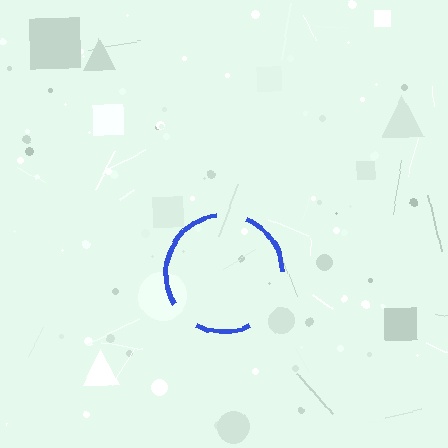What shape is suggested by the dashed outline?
The dashed outline suggests a circle.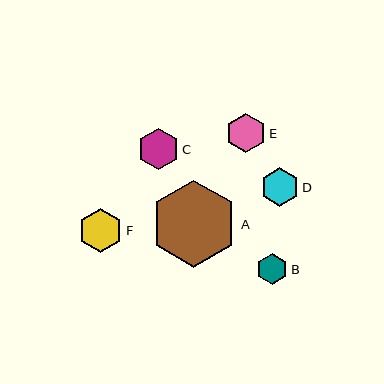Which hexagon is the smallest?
Hexagon B is the smallest with a size of approximately 31 pixels.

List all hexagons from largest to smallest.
From largest to smallest: A, F, C, E, D, B.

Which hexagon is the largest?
Hexagon A is the largest with a size of approximately 87 pixels.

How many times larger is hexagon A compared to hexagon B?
Hexagon A is approximately 2.8 times the size of hexagon B.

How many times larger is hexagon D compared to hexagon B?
Hexagon D is approximately 1.2 times the size of hexagon B.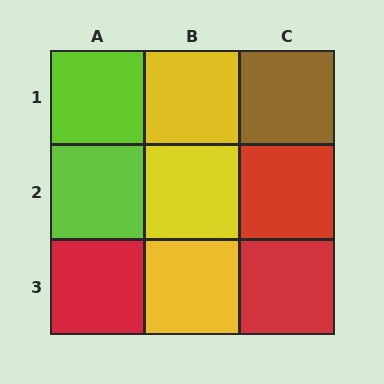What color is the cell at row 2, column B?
Yellow.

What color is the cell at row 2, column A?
Lime.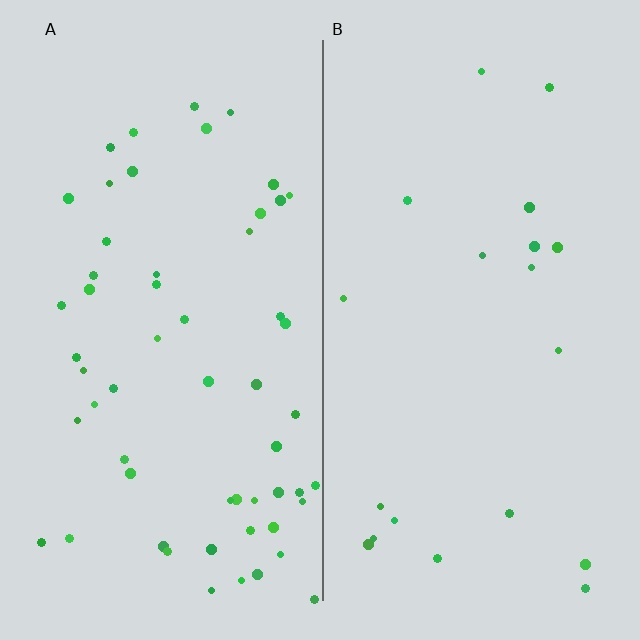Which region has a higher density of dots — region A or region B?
A (the left).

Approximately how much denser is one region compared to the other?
Approximately 3.0× — region A over region B.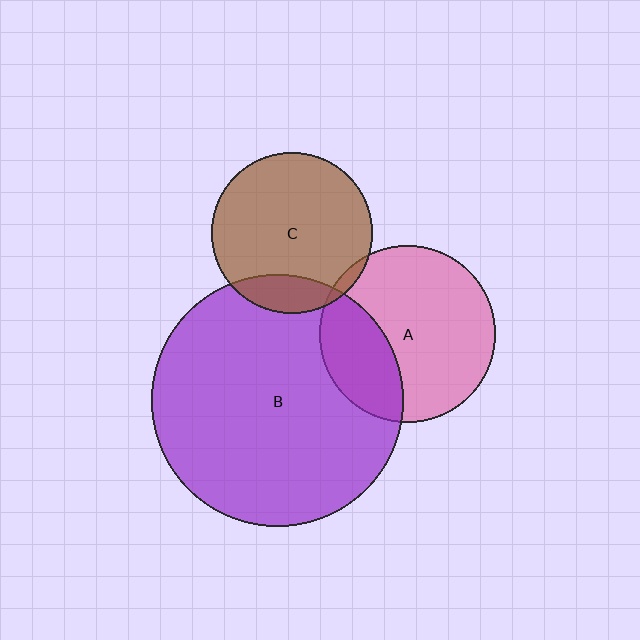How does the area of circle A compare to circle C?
Approximately 1.2 times.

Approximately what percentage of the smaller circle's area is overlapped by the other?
Approximately 30%.